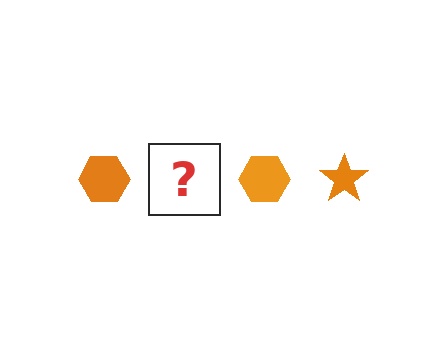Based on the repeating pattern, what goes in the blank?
The blank should be an orange star.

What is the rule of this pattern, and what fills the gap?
The rule is that the pattern cycles through hexagon, star shapes in orange. The gap should be filled with an orange star.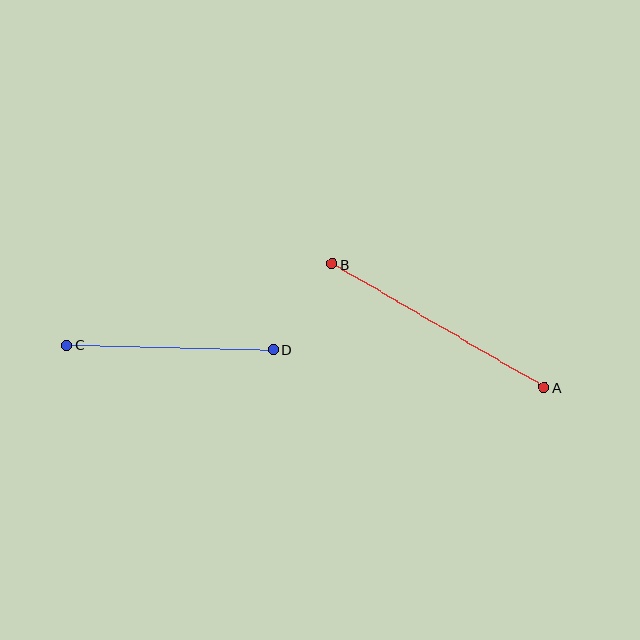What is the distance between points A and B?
The distance is approximately 245 pixels.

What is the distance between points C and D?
The distance is approximately 207 pixels.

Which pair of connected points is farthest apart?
Points A and B are farthest apart.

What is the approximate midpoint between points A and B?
The midpoint is at approximately (438, 326) pixels.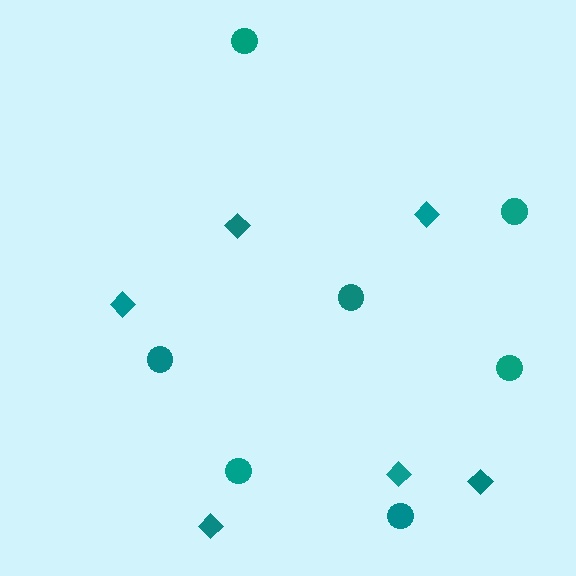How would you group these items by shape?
There are 2 groups: one group of circles (7) and one group of diamonds (6).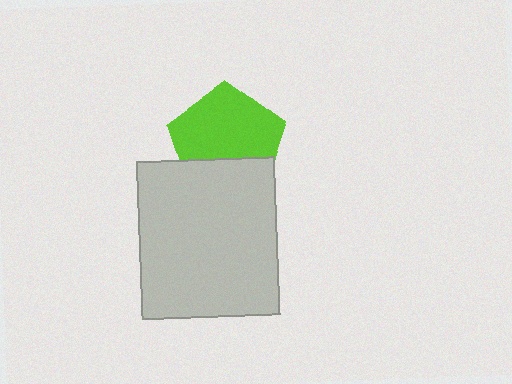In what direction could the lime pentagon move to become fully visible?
The lime pentagon could move up. That would shift it out from behind the light gray rectangle entirely.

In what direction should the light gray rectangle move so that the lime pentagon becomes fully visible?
The light gray rectangle should move down. That is the shortest direction to clear the overlap and leave the lime pentagon fully visible.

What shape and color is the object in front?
The object in front is a light gray rectangle.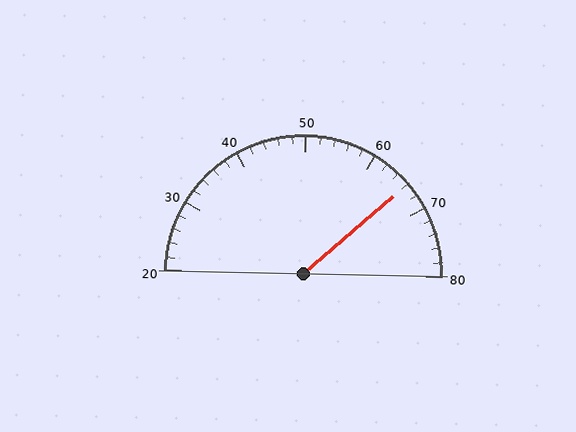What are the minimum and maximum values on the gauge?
The gauge ranges from 20 to 80.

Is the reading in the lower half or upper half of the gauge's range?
The reading is in the upper half of the range (20 to 80).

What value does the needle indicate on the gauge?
The needle indicates approximately 66.